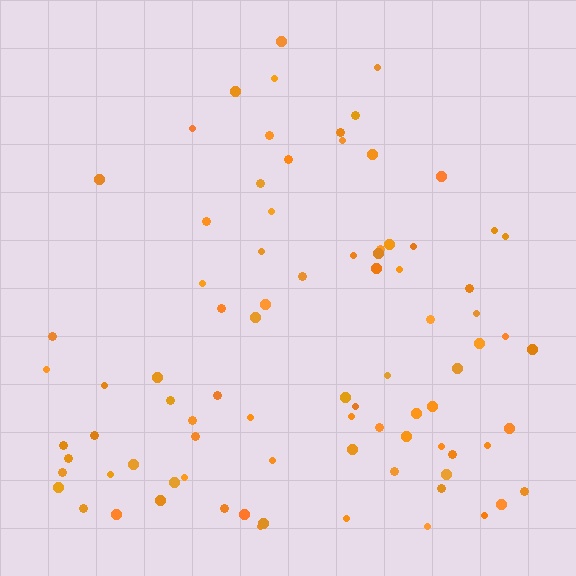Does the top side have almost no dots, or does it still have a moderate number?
Still a moderate number, just noticeably fewer than the bottom.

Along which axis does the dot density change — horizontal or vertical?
Vertical.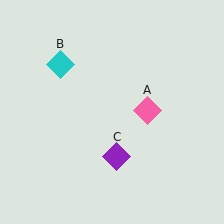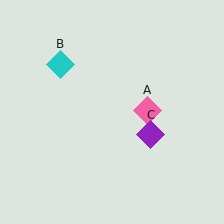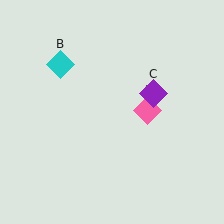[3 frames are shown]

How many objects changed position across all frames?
1 object changed position: purple diamond (object C).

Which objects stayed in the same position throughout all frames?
Pink diamond (object A) and cyan diamond (object B) remained stationary.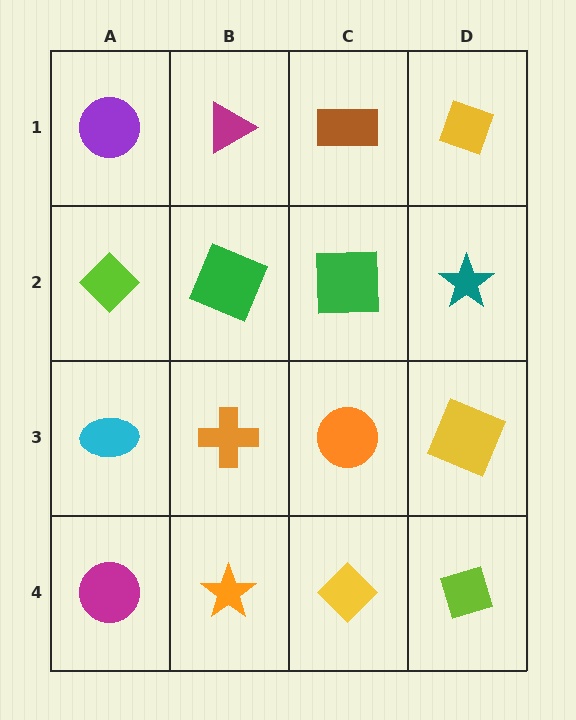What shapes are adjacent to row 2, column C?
A brown rectangle (row 1, column C), an orange circle (row 3, column C), a green square (row 2, column B), a teal star (row 2, column D).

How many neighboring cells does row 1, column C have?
3.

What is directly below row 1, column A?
A lime diamond.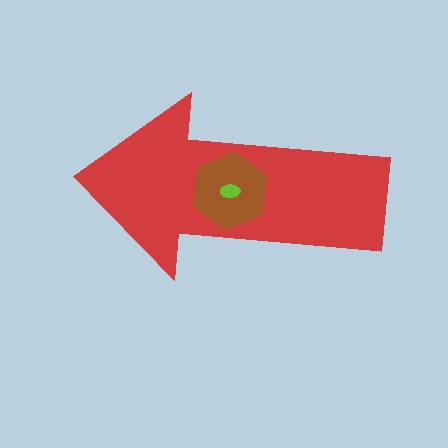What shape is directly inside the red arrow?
The brown hexagon.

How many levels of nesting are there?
3.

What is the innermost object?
The lime ellipse.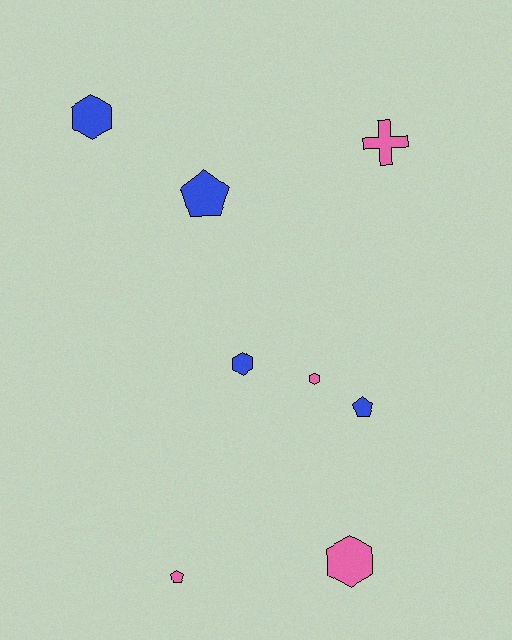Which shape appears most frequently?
Hexagon, with 4 objects.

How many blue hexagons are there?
There are 2 blue hexagons.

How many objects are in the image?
There are 8 objects.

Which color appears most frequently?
Pink, with 4 objects.